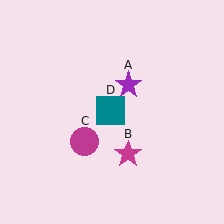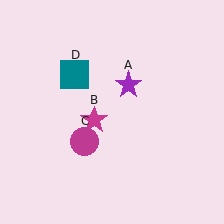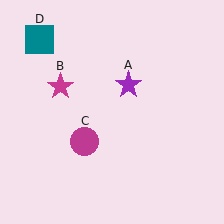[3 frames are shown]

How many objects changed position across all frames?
2 objects changed position: magenta star (object B), teal square (object D).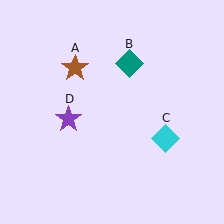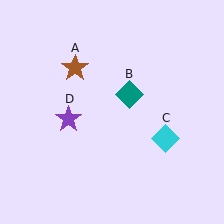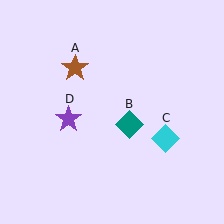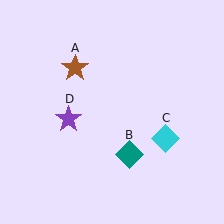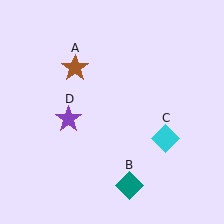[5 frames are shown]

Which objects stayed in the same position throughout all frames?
Brown star (object A) and cyan diamond (object C) and purple star (object D) remained stationary.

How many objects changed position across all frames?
1 object changed position: teal diamond (object B).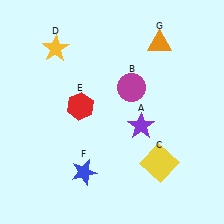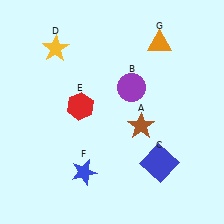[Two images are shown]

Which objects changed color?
A changed from purple to brown. B changed from magenta to purple. C changed from yellow to blue.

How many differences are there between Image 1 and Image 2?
There are 3 differences between the two images.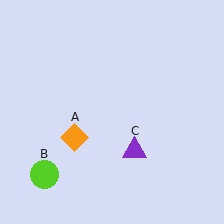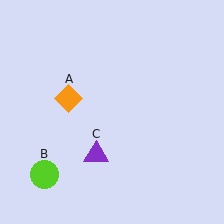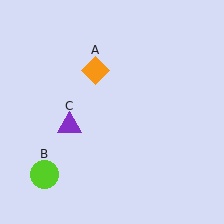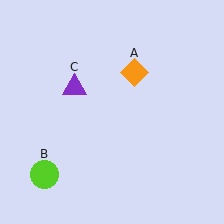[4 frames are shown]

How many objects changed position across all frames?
2 objects changed position: orange diamond (object A), purple triangle (object C).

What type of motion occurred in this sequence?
The orange diamond (object A), purple triangle (object C) rotated clockwise around the center of the scene.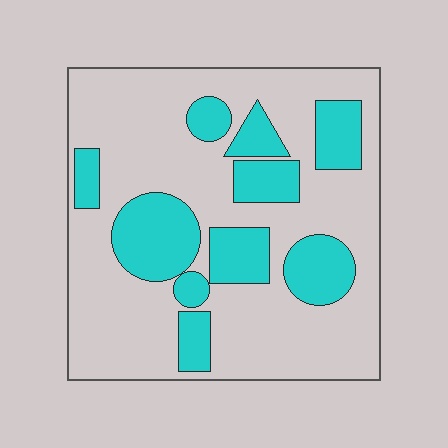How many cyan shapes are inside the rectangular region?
10.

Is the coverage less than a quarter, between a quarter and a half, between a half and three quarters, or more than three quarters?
Between a quarter and a half.